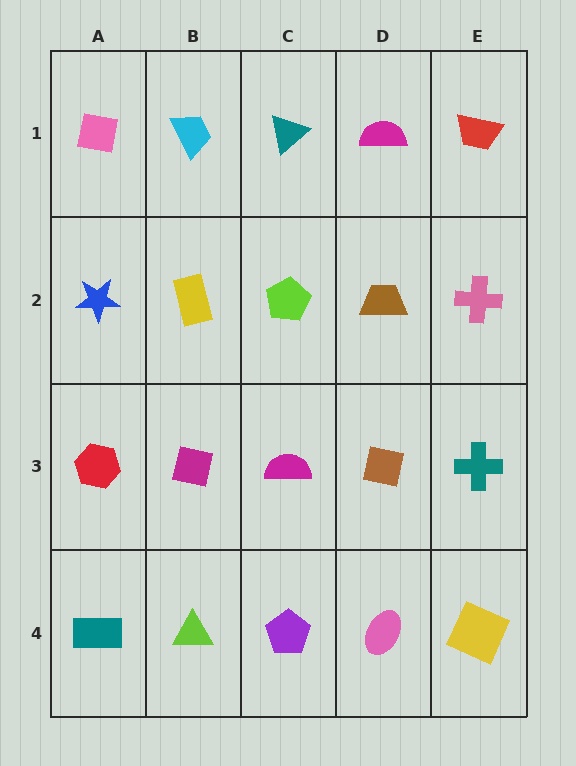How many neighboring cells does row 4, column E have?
2.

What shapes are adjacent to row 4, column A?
A red hexagon (row 3, column A), a lime triangle (row 4, column B).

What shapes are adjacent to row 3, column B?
A yellow rectangle (row 2, column B), a lime triangle (row 4, column B), a red hexagon (row 3, column A), a magenta semicircle (row 3, column C).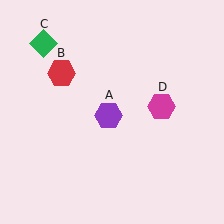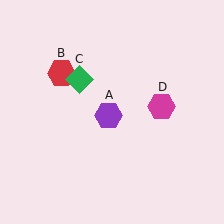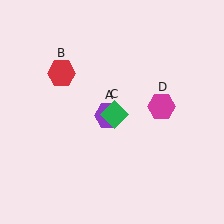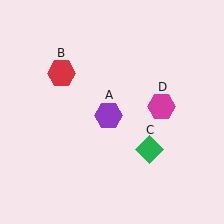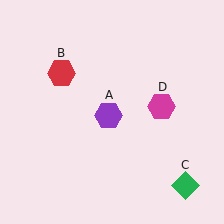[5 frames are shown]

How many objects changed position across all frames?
1 object changed position: green diamond (object C).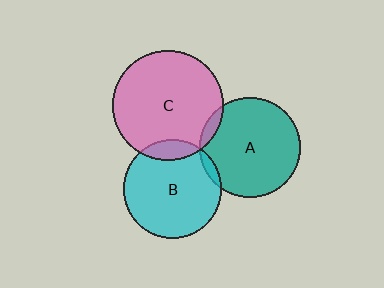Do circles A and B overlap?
Yes.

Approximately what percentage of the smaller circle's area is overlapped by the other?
Approximately 5%.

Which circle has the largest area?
Circle C (pink).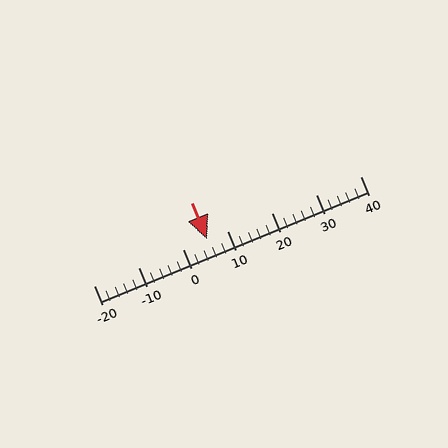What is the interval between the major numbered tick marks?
The major tick marks are spaced 10 units apart.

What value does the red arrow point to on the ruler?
The red arrow points to approximately 6.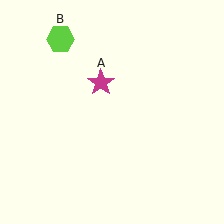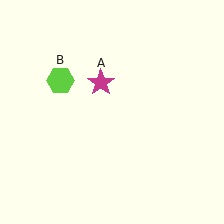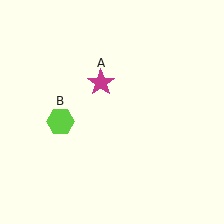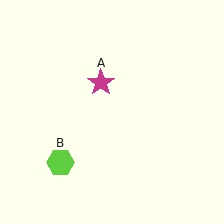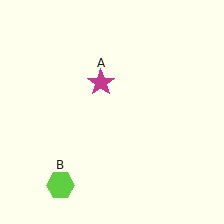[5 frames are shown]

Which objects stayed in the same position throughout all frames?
Magenta star (object A) remained stationary.